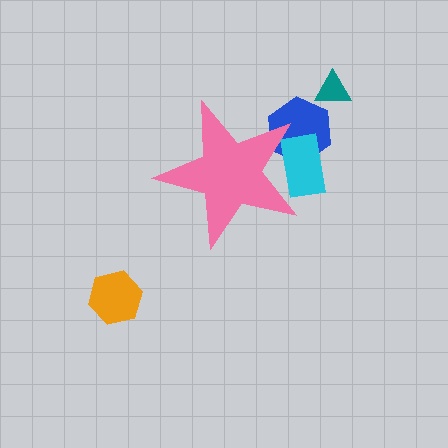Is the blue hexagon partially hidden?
Yes, the blue hexagon is partially hidden behind the pink star.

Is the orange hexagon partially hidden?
No, the orange hexagon is fully visible.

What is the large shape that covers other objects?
A pink star.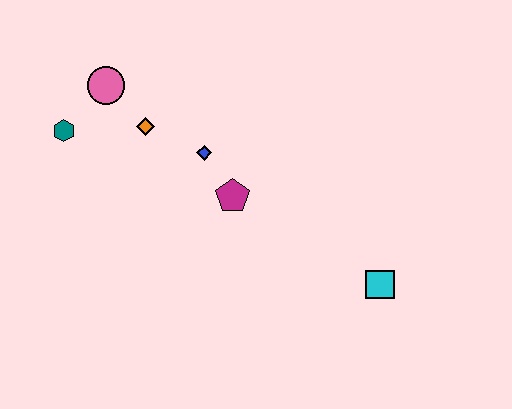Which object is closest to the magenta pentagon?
The blue diamond is closest to the magenta pentagon.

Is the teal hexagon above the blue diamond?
Yes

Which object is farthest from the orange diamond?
The cyan square is farthest from the orange diamond.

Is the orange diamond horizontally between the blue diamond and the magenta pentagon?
No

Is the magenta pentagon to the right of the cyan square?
No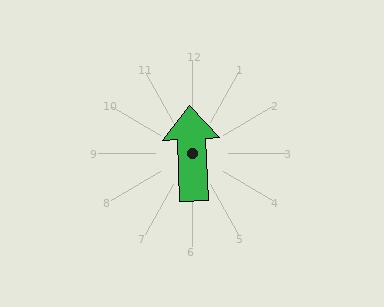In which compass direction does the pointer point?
North.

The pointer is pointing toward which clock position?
Roughly 12 o'clock.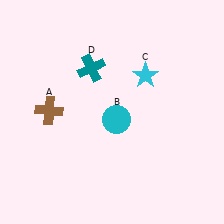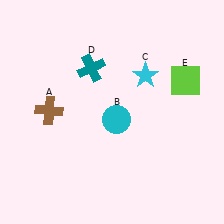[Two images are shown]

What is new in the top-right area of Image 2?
A lime square (E) was added in the top-right area of Image 2.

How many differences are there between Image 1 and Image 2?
There is 1 difference between the two images.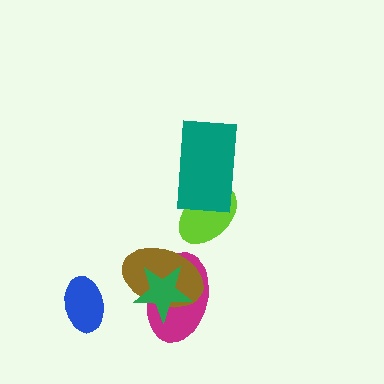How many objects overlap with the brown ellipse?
2 objects overlap with the brown ellipse.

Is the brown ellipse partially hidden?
Yes, it is partially covered by another shape.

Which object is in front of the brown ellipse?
The green star is in front of the brown ellipse.